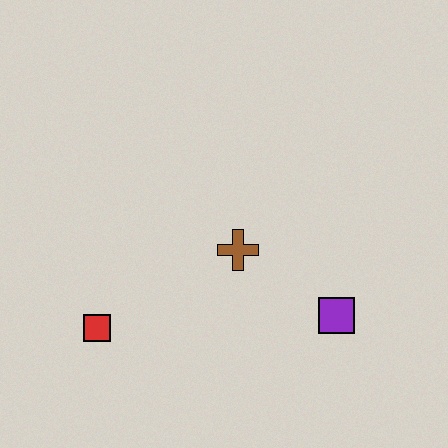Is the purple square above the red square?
Yes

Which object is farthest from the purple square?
The red square is farthest from the purple square.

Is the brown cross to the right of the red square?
Yes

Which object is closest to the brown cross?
The purple square is closest to the brown cross.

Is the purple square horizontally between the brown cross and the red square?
No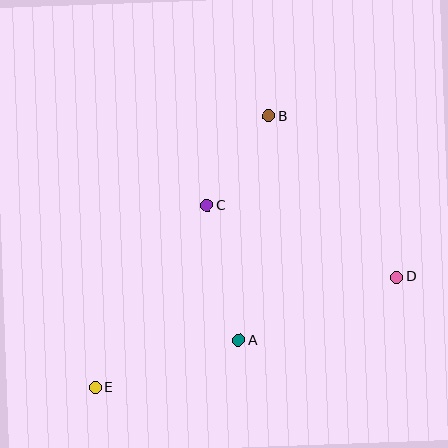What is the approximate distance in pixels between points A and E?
The distance between A and E is approximately 151 pixels.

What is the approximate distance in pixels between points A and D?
The distance between A and D is approximately 170 pixels.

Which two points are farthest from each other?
Points B and E are farthest from each other.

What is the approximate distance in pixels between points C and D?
The distance between C and D is approximately 203 pixels.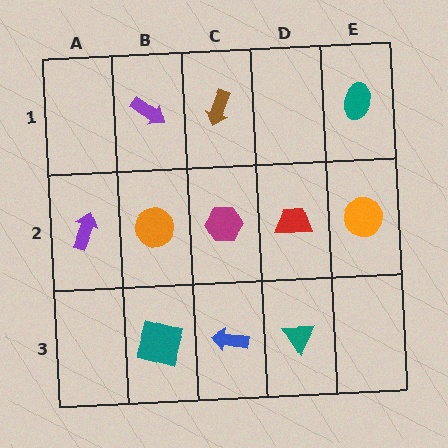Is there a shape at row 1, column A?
No, that cell is empty.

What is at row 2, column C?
A magenta hexagon.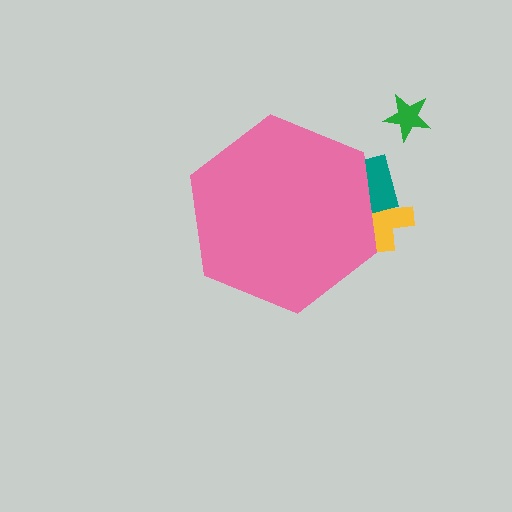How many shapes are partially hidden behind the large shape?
2 shapes are partially hidden.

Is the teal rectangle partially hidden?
Yes, the teal rectangle is partially hidden behind the pink hexagon.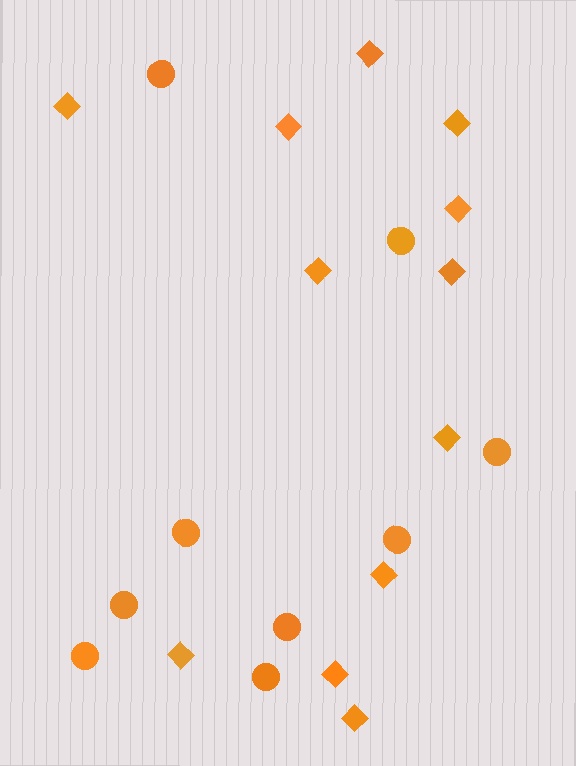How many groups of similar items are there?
There are 2 groups: one group of diamonds (12) and one group of circles (9).